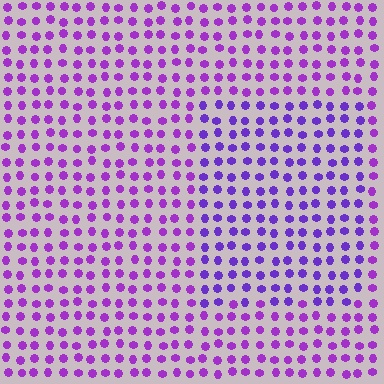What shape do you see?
I see a rectangle.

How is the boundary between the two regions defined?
The boundary is defined purely by a slight shift in hue (about 22 degrees). Spacing, size, and orientation are identical on both sides.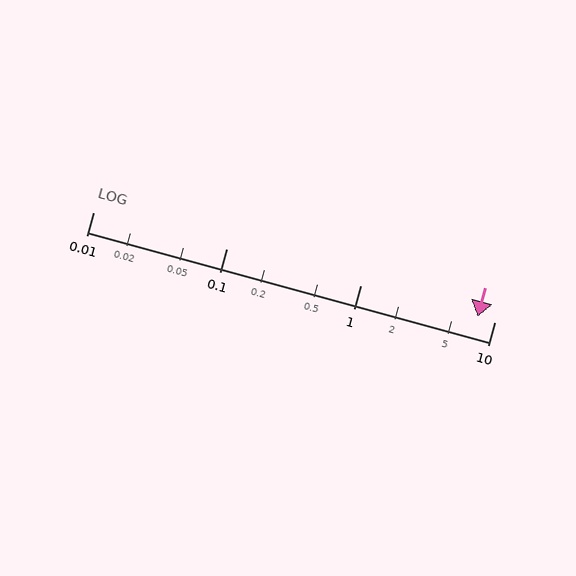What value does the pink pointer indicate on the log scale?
The pointer indicates approximately 7.5.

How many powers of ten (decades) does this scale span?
The scale spans 3 decades, from 0.01 to 10.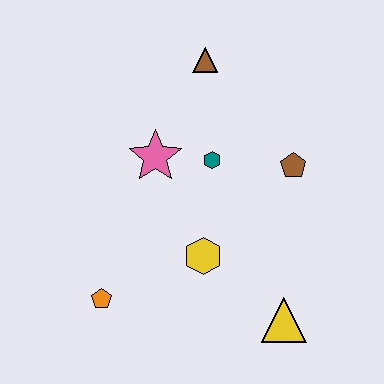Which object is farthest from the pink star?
The yellow triangle is farthest from the pink star.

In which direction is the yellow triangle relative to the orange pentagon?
The yellow triangle is to the right of the orange pentagon.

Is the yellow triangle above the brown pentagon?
No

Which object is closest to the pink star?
The teal hexagon is closest to the pink star.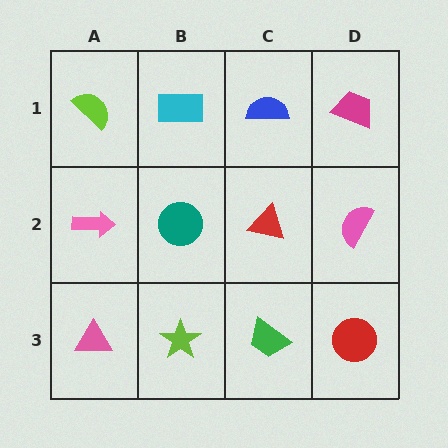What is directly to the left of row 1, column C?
A cyan rectangle.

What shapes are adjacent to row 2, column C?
A blue semicircle (row 1, column C), a green trapezoid (row 3, column C), a teal circle (row 2, column B), a pink semicircle (row 2, column D).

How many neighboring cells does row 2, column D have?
3.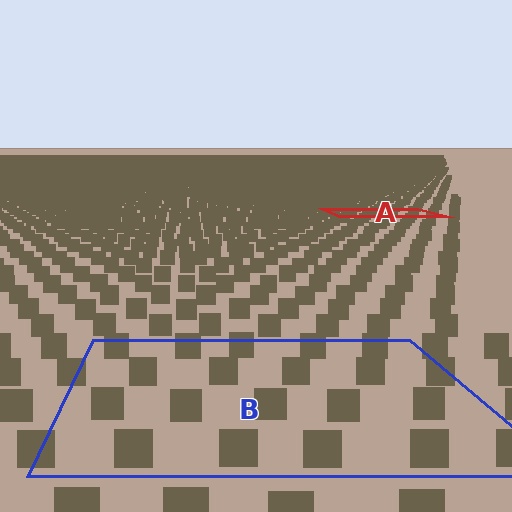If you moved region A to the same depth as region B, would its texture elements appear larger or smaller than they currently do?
They would appear larger. At a closer depth, the same texture elements are projected at a bigger on-screen size.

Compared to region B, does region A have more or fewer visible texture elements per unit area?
Region A has more texture elements per unit area — they are packed more densely because it is farther away.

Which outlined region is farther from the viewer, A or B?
Region A is farther from the viewer — the texture elements inside it appear smaller and more densely packed.